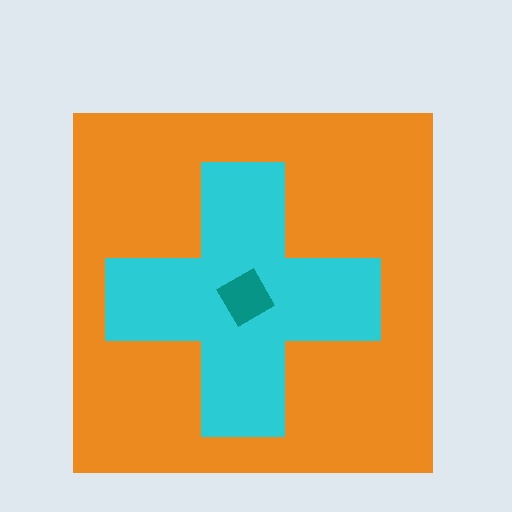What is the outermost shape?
The orange square.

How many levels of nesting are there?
3.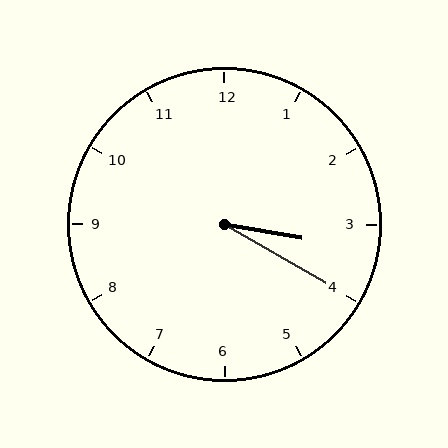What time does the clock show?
3:20.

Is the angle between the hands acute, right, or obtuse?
It is acute.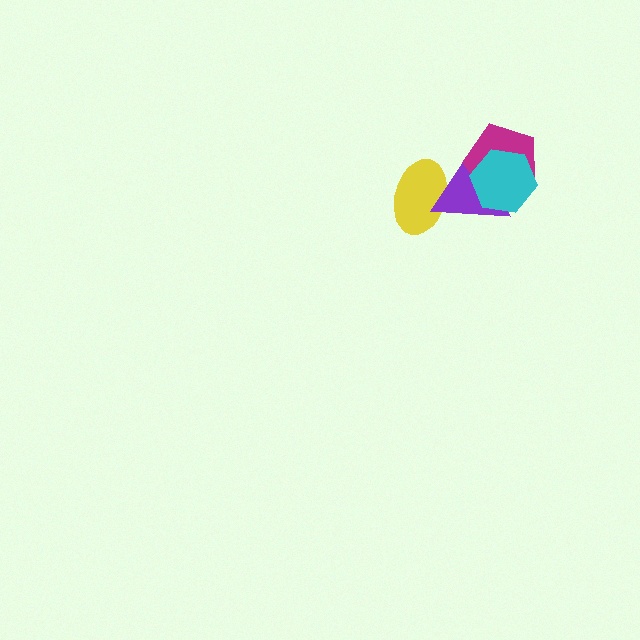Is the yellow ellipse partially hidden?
Yes, it is partially covered by another shape.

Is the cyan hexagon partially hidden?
No, no other shape covers it.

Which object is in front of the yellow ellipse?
The purple triangle is in front of the yellow ellipse.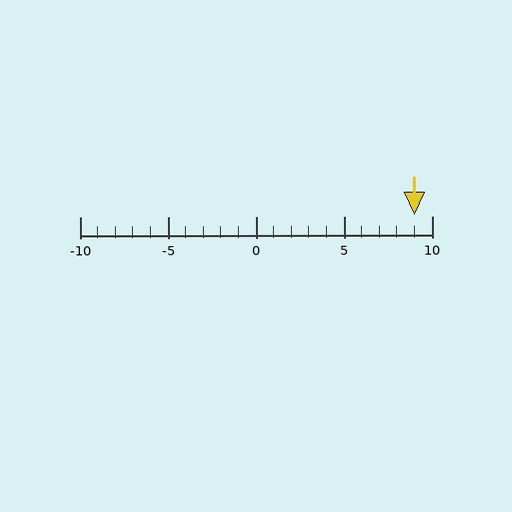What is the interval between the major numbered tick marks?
The major tick marks are spaced 5 units apart.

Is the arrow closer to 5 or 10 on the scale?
The arrow is closer to 10.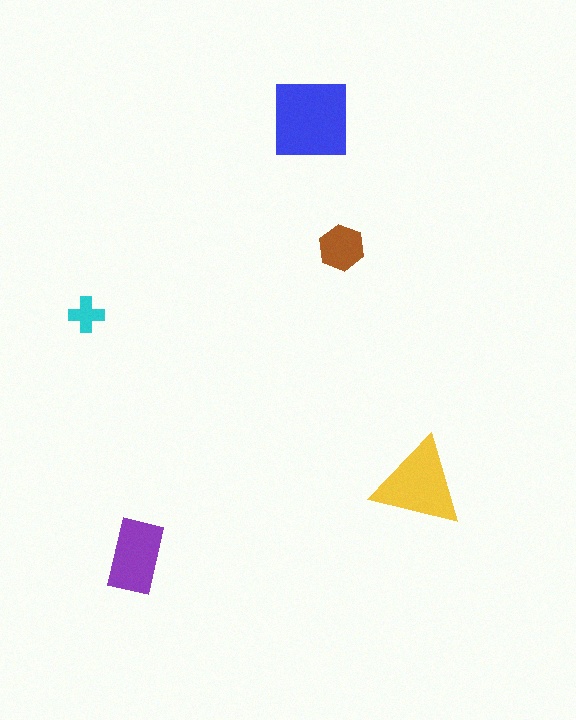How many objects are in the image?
There are 5 objects in the image.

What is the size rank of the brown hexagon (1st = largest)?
4th.